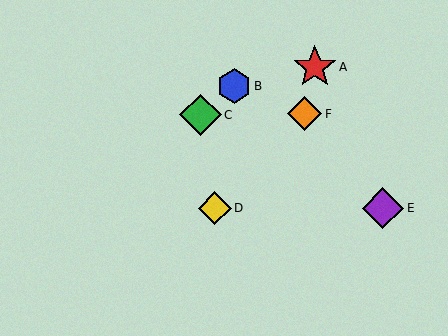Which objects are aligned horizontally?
Objects D, E are aligned horizontally.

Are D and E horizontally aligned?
Yes, both are at y≈208.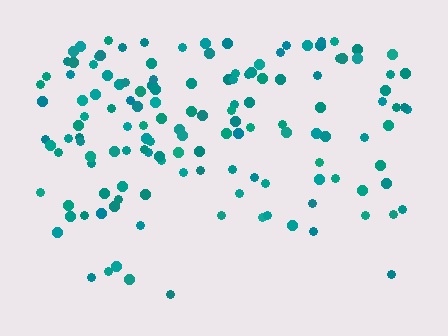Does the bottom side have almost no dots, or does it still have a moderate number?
Still a moderate number, just noticeably fewer than the top.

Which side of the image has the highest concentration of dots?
The top.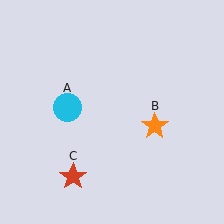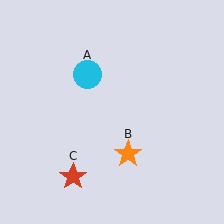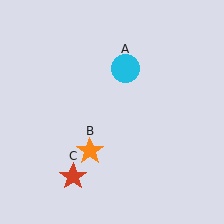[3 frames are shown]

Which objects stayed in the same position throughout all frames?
Red star (object C) remained stationary.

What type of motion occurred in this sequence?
The cyan circle (object A), orange star (object B) rotated clockwise around the center of the scene.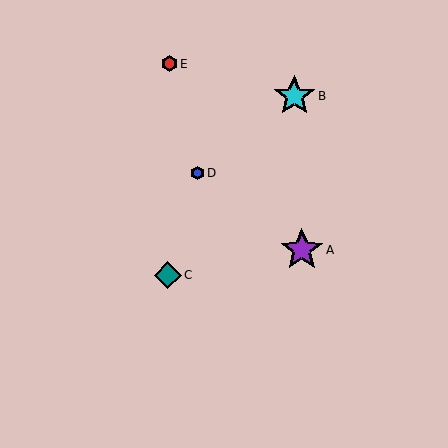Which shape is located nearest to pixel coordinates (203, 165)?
The blue hexagon (labeled D) at (198, 173) is nearest to that location.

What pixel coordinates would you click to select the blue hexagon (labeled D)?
Click at (198, 173) to select the blue hexagon D.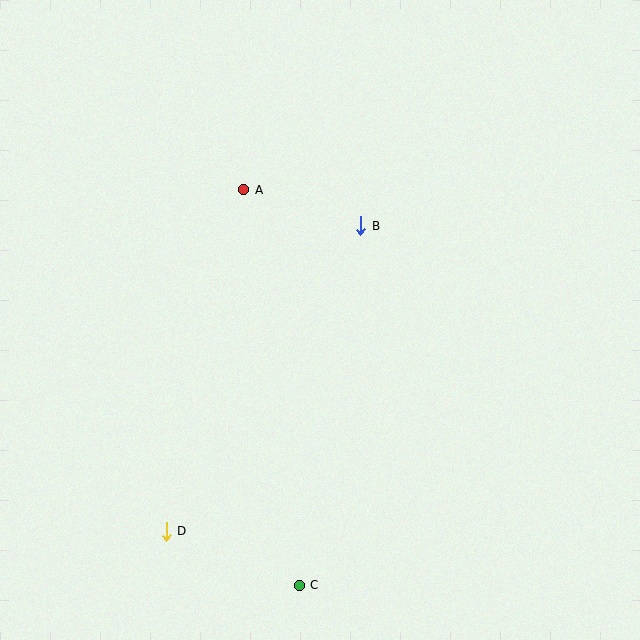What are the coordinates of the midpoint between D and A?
The midpoint between D and A is at (205, 360).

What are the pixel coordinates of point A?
Point A is at (244, 190).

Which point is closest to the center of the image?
Point B at (361, 226) is closest to the center.